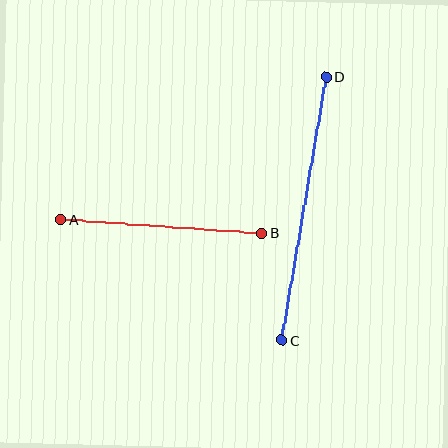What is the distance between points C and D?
The distance is approximately 267 pixels.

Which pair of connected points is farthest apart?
Points C and D are farthest apart.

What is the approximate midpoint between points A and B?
The midpoint is at approximately (161, 226) pixels.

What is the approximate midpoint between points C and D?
The midpoint is at approximately (304, 208) pixels.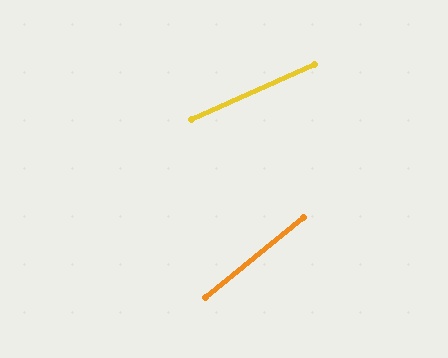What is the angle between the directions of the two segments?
Approximately 15 degrees.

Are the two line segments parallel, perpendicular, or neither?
Neither parallel nor perpendicular — they differ by about 15°.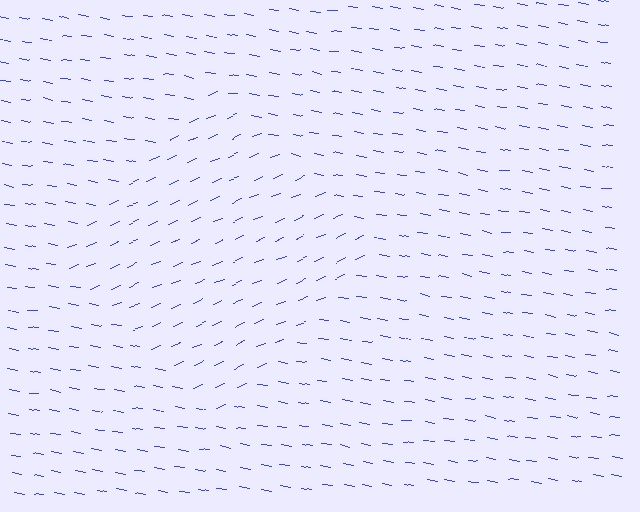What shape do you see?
I see a diamond.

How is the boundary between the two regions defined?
The boundary is defined purely by a change in line orientation (approximately 33 degrees difference). All lines are the same color and thickness.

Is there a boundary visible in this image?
Yes, there is a texture boundary formed by a change in line orientation.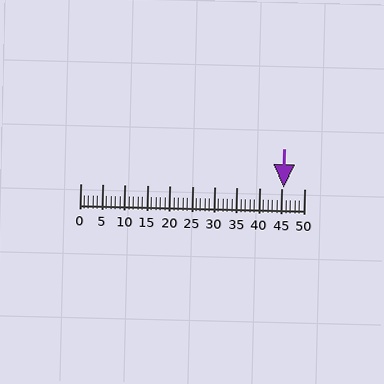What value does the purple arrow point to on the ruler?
The purple arrow points to approximately 45.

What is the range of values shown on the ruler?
The ruler shows values from 0 to 50.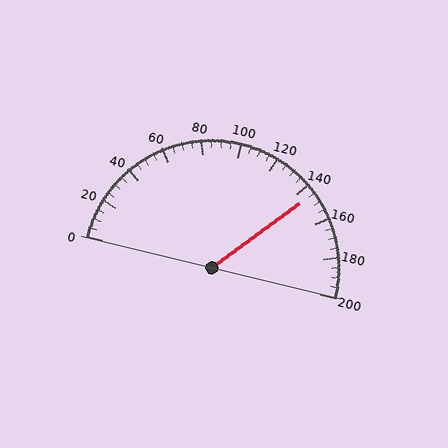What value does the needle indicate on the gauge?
The needle indicates approximately 145.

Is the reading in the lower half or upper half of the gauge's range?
The reading is in the upper half of the range (0 to 200).